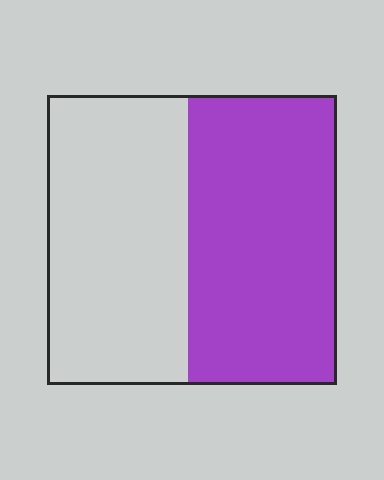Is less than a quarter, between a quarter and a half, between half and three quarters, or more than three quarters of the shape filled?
Between half and three quarters.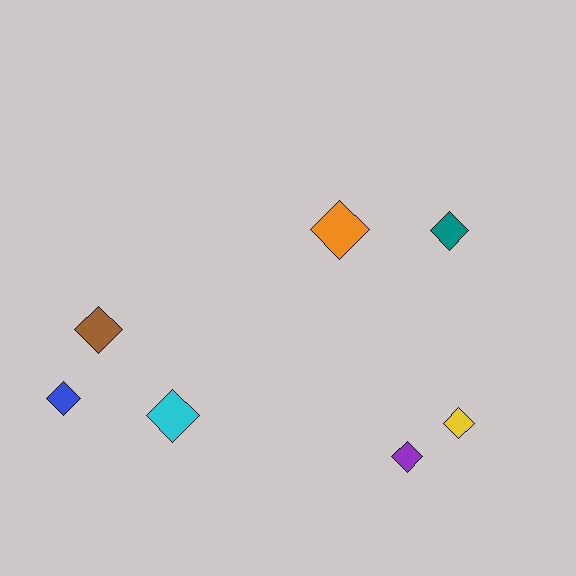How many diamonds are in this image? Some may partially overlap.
There are 7 diamonds.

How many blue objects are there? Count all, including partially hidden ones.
There is 1 blue object.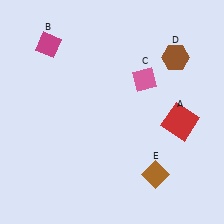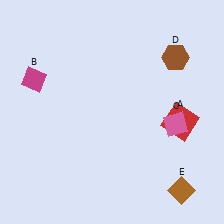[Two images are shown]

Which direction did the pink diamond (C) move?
The pink diamond (C) moved down.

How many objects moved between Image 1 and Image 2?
3 objects moved between the two images.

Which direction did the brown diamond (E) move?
The brown diamond (E) moved right.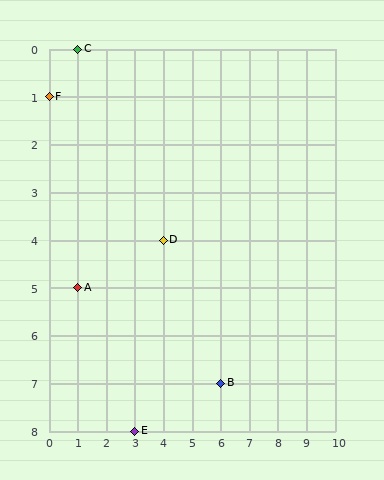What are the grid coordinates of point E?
Point E is at grid coordinates (3, 8).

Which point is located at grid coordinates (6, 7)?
Point B is at (6, 7).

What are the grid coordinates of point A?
Point A is at grid coordinates (1, 5).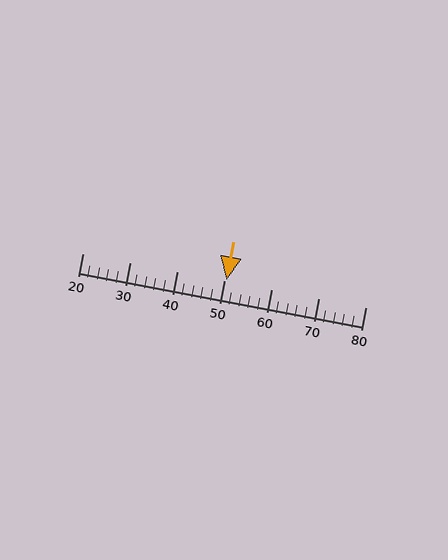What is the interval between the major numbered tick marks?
The major tick marks are spaced 10 units apart.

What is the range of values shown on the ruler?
The ruler shows values from 20 to 80.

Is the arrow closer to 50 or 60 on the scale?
The arrow is closer to 50.